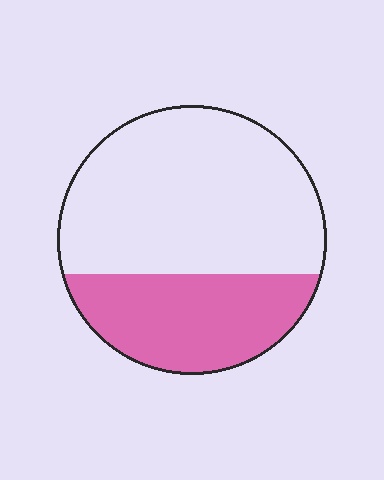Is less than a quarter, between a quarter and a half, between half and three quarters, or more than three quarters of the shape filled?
Between a quarter and a half.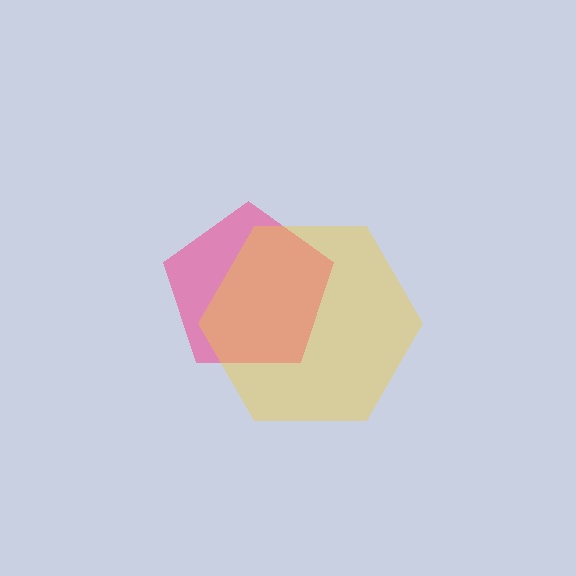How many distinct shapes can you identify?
There are 2 distinct shapes: a pink pentagon, a yellow hexagon.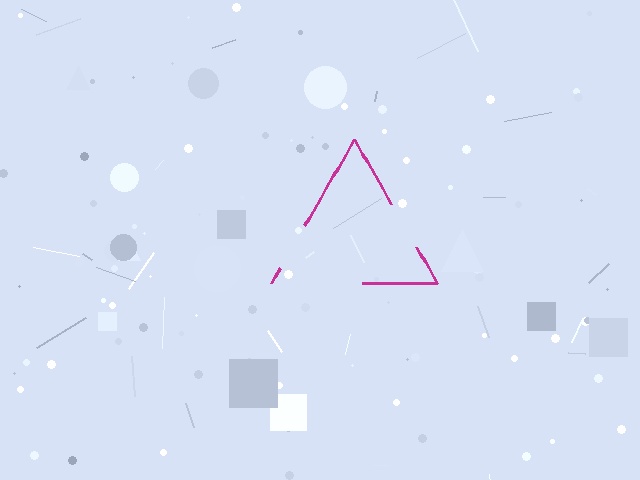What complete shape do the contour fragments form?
The contour fragments form a triangle.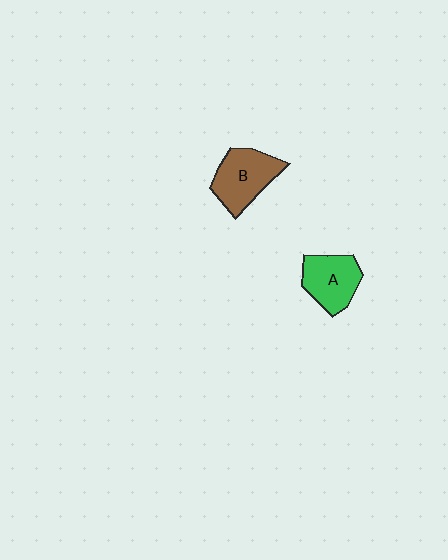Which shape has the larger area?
Shape B (brown).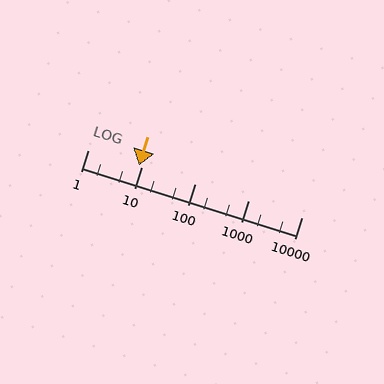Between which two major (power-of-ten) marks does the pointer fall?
The pointer is between 1 and 10.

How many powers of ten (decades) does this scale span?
The scale spans 4 decades, from 1 to 10000.